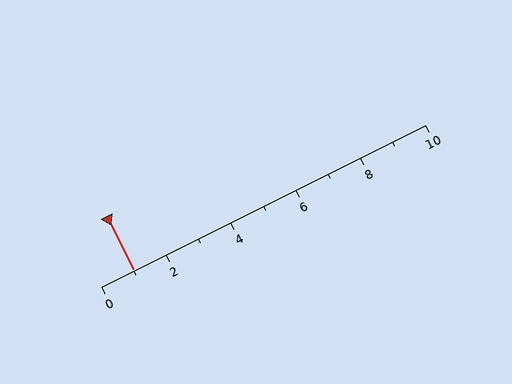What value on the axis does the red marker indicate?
The marker indicates approximately 1.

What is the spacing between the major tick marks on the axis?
The major ticks are spaced 2 apart.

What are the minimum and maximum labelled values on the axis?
The axis runs from 0 to 10.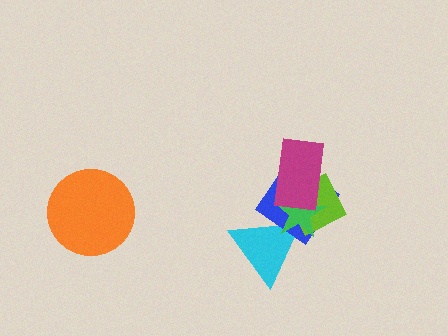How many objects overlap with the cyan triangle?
3 objects overlap with the cyan triangle.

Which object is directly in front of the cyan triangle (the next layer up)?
The blue diamond is directly in front of the cyan triangle.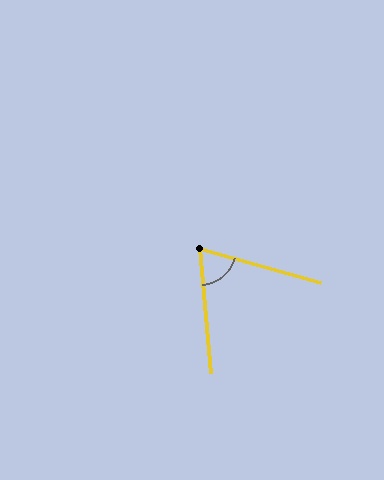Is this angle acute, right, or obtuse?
It is acute.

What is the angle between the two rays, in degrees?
Approximately 70 degrees.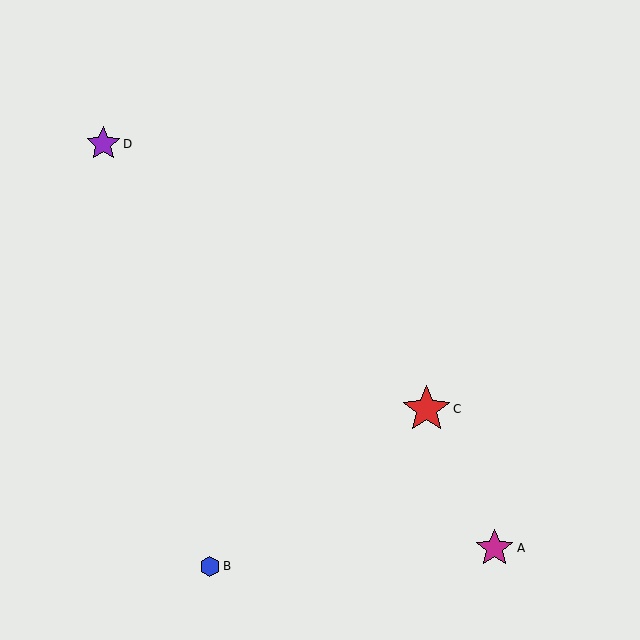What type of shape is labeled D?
Shape D is a purple star.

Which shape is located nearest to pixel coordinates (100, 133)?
The purple star (labeled D) at (103, 144) is nearest to that location.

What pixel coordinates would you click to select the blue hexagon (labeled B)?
Click at (210, 566) to select the blue hexagon B.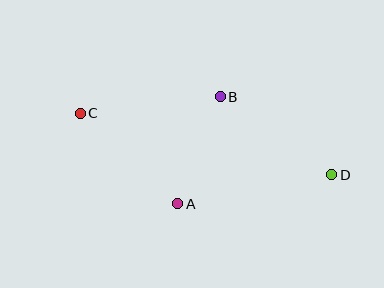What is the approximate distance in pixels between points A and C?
The distance between A and C is approximately 133 pixels.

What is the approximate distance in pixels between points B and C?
The distance between B and C is approximately 141 pixels.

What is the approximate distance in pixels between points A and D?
The distance between A and D is approximately 157 pixels.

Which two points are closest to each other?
Points A and B are closest to each other.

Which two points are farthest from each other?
Points C and D are farthest from each other.